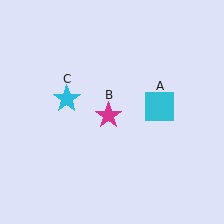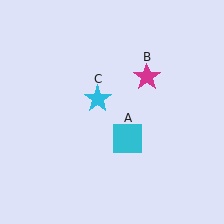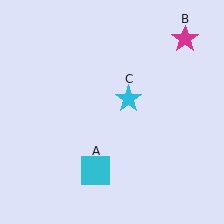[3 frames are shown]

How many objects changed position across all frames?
3 objects changed position: cyan square (object A), magenta star (object B), cyan star (object C).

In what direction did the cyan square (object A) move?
The cyan square (object A) moved down and to the left.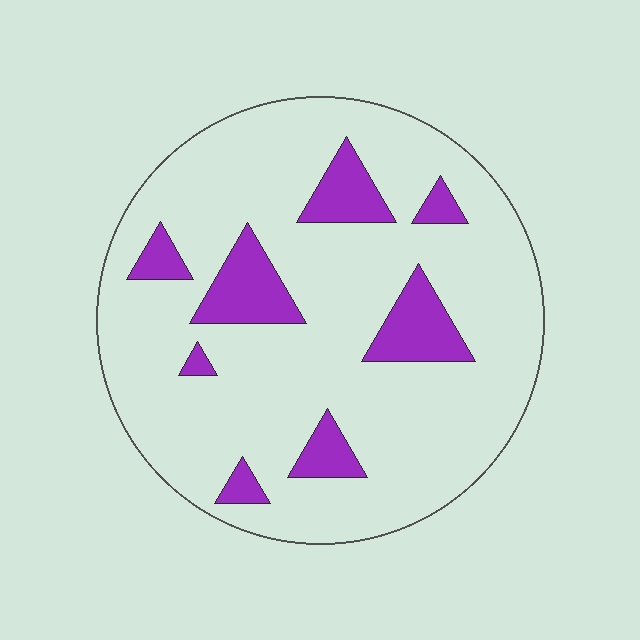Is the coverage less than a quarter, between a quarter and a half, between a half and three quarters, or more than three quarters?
Less than a quarter.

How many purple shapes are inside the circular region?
8.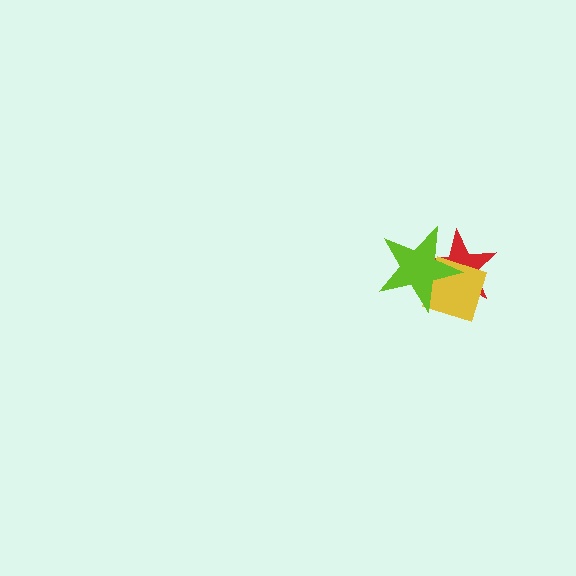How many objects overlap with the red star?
2 objects overlap with the red star.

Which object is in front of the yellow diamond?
The lime star is in front of the yellow diamond.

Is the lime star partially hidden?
No, no other shape covers it.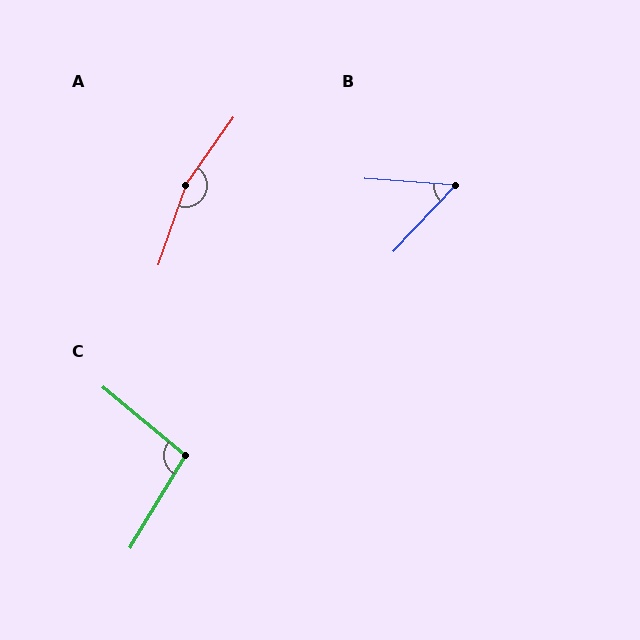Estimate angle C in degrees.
Approximately 99 degrees.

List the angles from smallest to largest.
B (51°), C (99°), A (164°).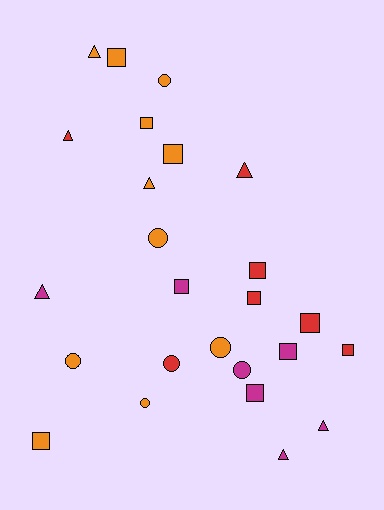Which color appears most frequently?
Orange, with 11 objects.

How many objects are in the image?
There are 25 objects.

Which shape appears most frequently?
Square, with 11 objects.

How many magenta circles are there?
There is 1 magenta circle.